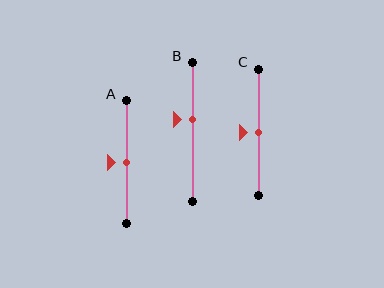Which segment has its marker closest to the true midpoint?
Segment A has its marker closest to the true midpoint.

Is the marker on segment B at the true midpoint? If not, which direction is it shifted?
No, the marker on segment B is shifted upward by about 9% of the segment length.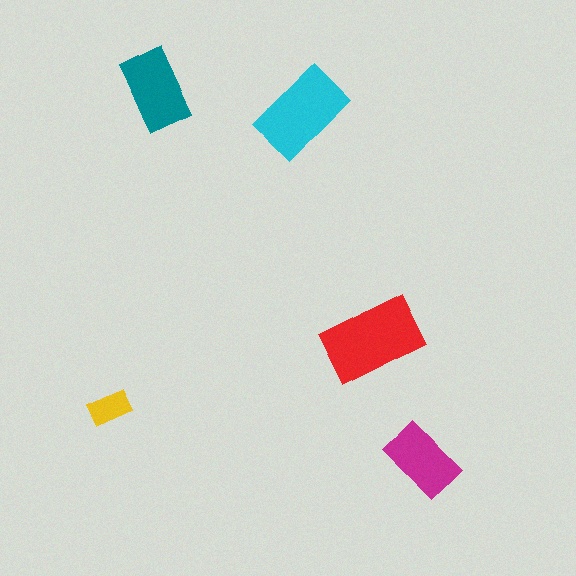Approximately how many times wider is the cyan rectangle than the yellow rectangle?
About 2 times wider.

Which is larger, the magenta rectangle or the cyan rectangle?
The cyan one.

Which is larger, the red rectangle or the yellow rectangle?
The red one.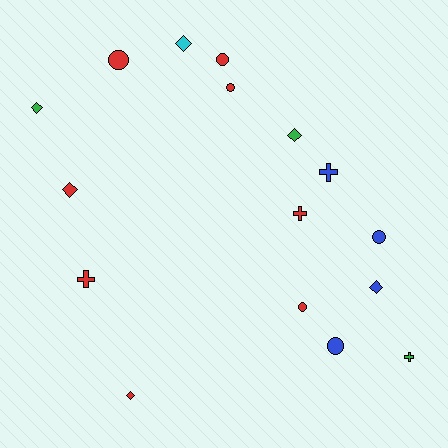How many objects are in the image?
There are 16 objects.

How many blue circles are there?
There are 2 blue circles.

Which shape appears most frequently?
Diamond, with 6 objects.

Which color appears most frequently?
Red, with 8 objects.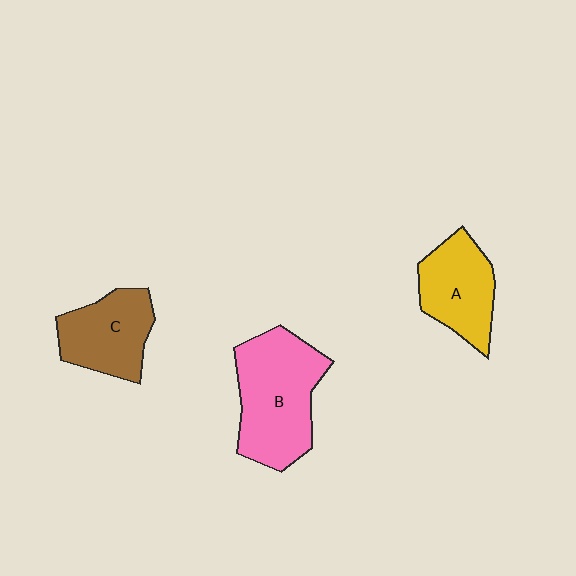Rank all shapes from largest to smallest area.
From largest to smallest: B (pink), C (brown), A (yellow).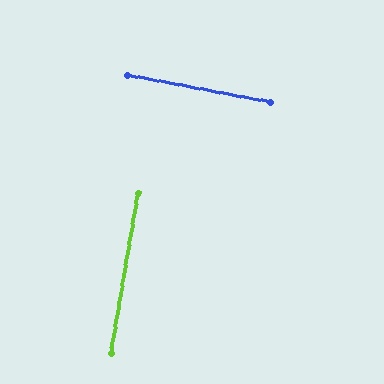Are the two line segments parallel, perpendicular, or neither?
Perpendicular — they meet at approximately 89°.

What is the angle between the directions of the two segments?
Approximately 89 degrees.